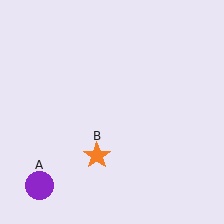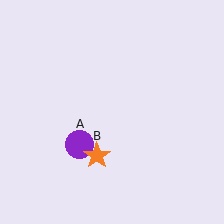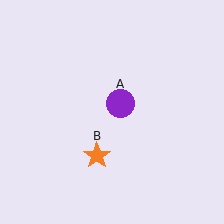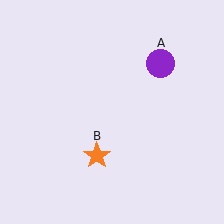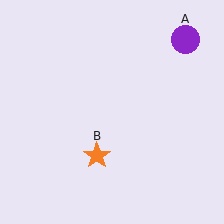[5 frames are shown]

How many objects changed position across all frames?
1 object changed position: purple circle (object A).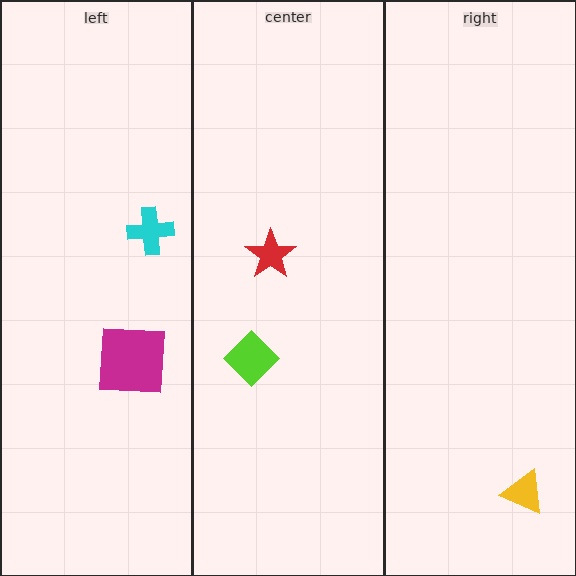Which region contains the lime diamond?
The center region.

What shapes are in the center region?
The lime diamond, the red star.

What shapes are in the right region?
The yellow triangle.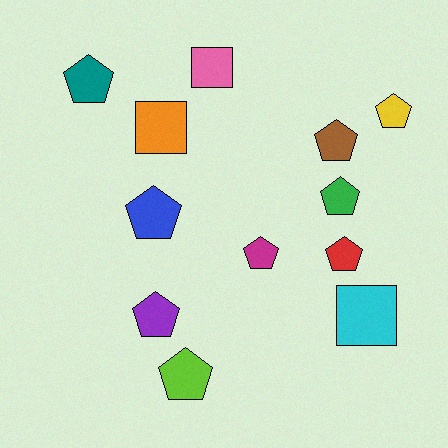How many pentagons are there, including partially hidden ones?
There are 9 pentagons.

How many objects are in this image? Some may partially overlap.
There are 12 objects.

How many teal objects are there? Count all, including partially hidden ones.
There is 1 teal object.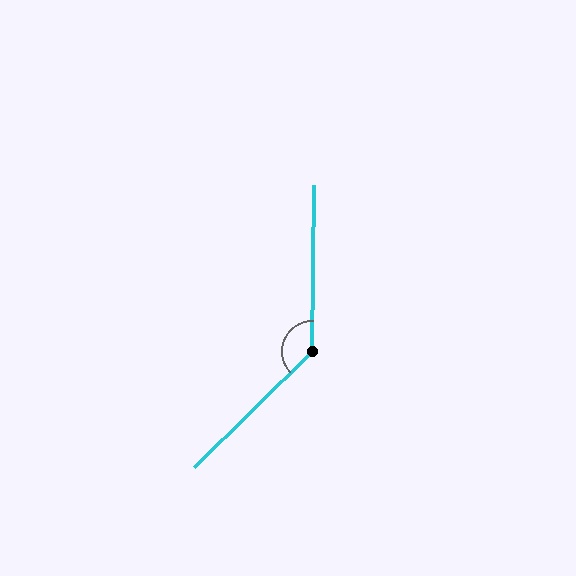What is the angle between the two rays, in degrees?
Approximately 135 degrees.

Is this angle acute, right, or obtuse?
It is obtuse.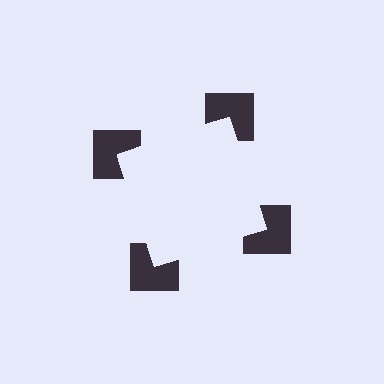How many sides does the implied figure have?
4 sides.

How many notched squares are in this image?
There are 4 — one at each vertex of the illusory square.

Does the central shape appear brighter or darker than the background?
It typically appears slightly brighter than the background, even though no actual brightness change is drawn.